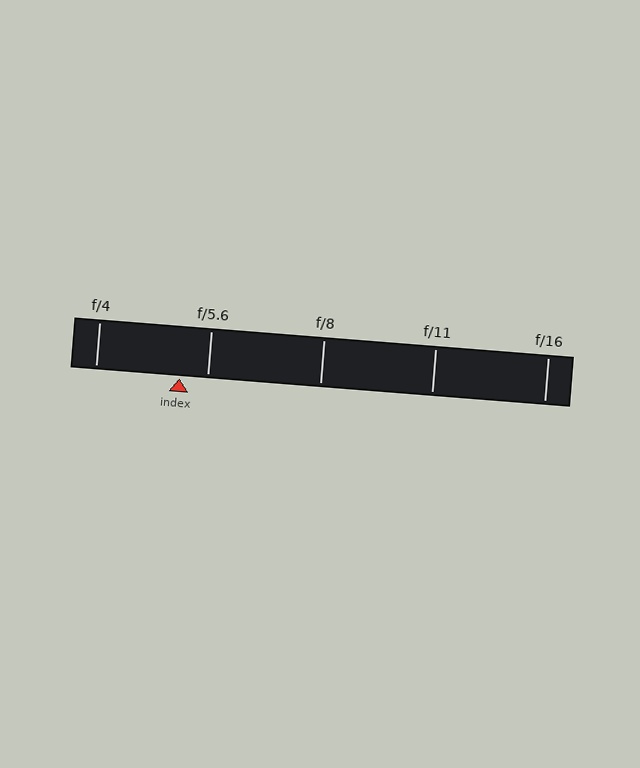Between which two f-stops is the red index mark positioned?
The index mark is between f/4 and f/5.6.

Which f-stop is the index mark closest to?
The index mark is closest to f/5.6.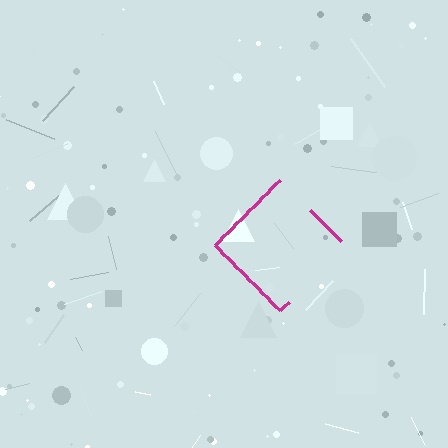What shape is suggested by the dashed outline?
The dashed outline suggests a diamond.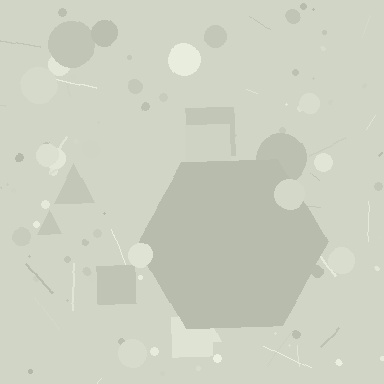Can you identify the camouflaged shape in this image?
The camouflaged shape is a hexagon.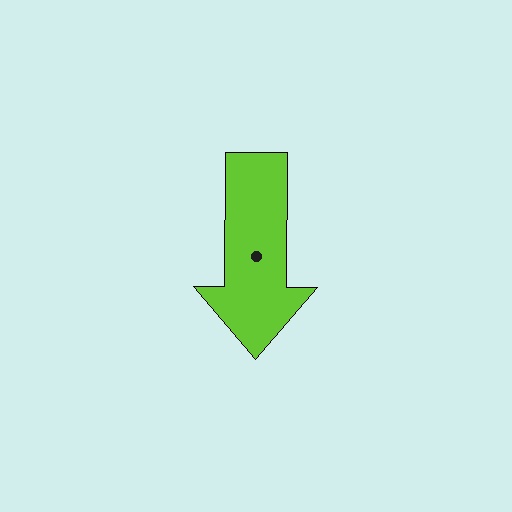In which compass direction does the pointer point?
South.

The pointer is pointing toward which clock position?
Roughly 6 o'clock.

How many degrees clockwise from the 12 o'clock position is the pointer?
Approximately 180 degrees.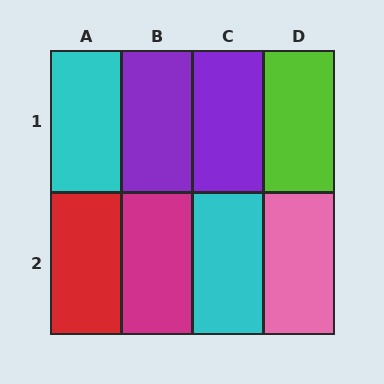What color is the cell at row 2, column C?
Cyan.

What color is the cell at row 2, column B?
Magenta.